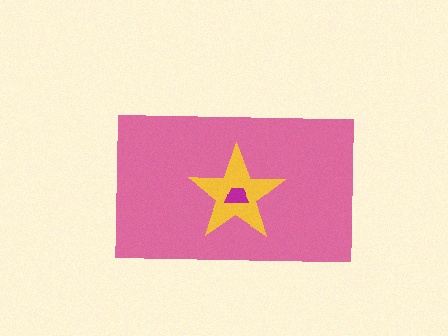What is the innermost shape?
The magenta trapezoid.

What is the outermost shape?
The pink rectangle.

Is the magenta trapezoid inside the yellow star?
Yes.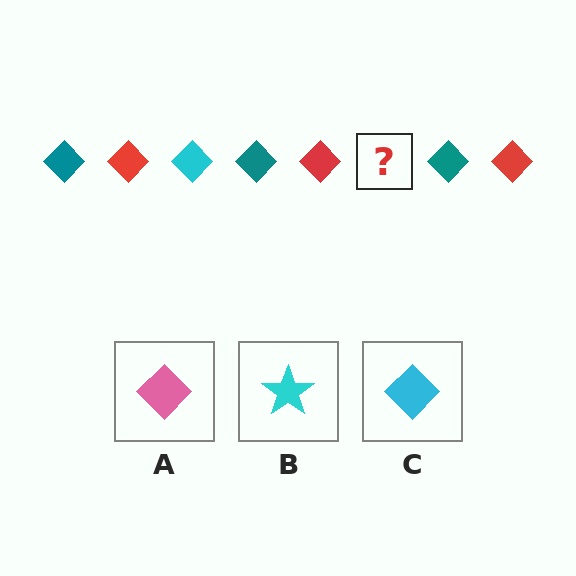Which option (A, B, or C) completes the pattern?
C.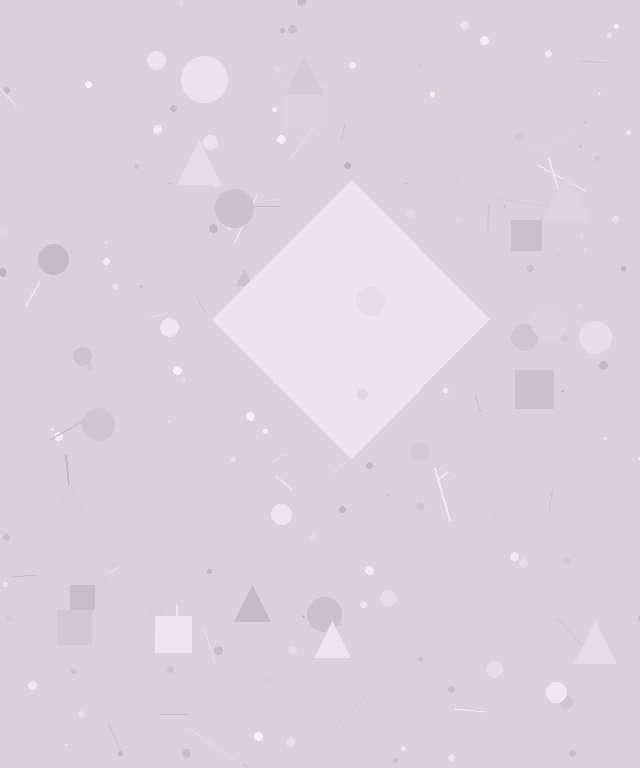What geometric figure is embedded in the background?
A diamond is embedded in the background.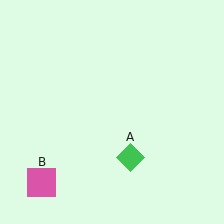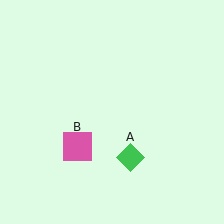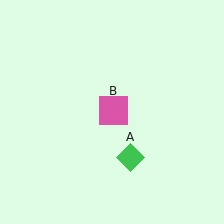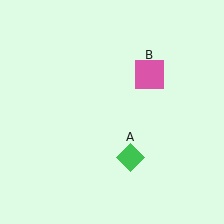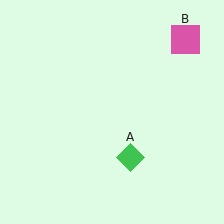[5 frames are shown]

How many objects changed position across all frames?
1 object changed position: pink square (object B).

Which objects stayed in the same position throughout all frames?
Green diamond (object A) remained stationary.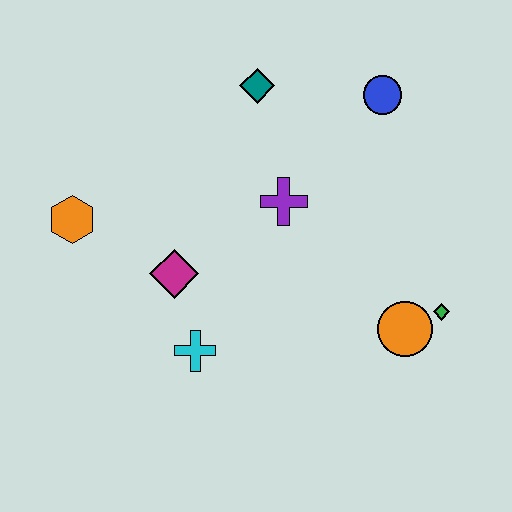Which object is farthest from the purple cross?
The orange hexagon is farthest from the purple cross.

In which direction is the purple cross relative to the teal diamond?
The purple cross is below the teal diamond.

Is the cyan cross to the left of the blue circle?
Yes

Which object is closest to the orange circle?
The green diamond is closest to the orange circle.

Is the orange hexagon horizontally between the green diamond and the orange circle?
No